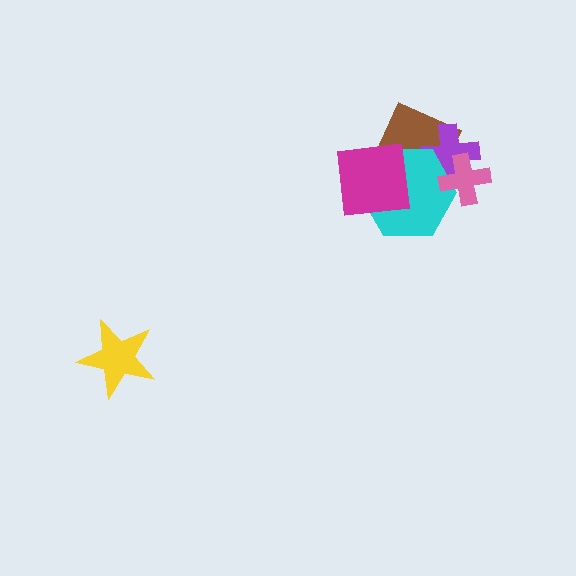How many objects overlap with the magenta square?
2 objects overlap with the magenta square.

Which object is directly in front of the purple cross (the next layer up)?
The cyan hexagon is directly in front of the purple cross.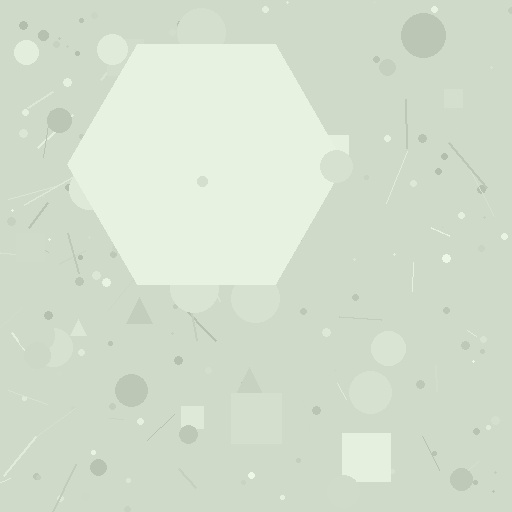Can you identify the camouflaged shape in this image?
The camouflaged shape is a hexagon.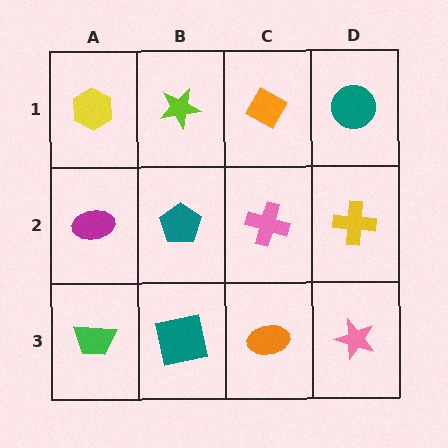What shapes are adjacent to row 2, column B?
A lime star (row 1, column B), a teal square (row 3, column B), a magenta ellipse (row 2, column A), a pink cross (row 2, column C).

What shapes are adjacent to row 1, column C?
A pink cross (row 2, column C), a lime star (row 1, column B), a teal circle (row 1, column D).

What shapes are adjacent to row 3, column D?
A yellow cross (row 2, column D), an orange ellipse (row 3, column C).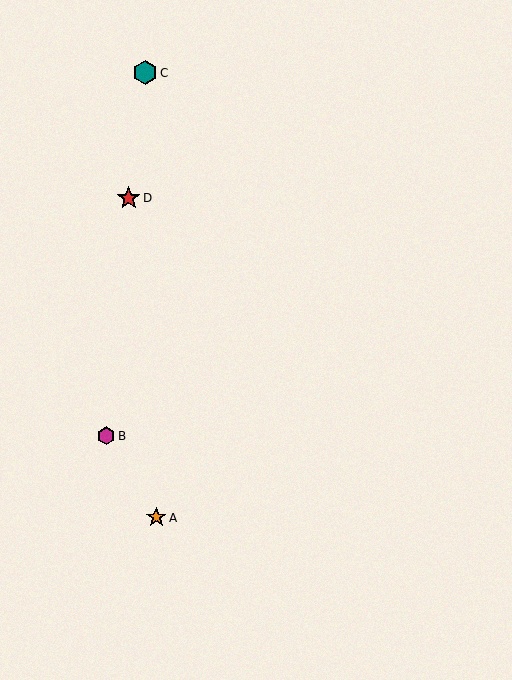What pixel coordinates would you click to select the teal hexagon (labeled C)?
Click at (145, 73) to select the teal hexagon C.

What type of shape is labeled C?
Shape C is a teal hexagon.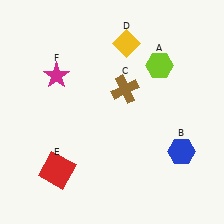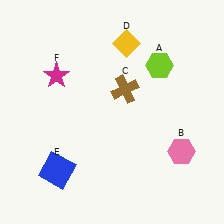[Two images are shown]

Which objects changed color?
B changed from blue to pink. E changed from red to blue.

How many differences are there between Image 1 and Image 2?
There are 2 differences between the two images.